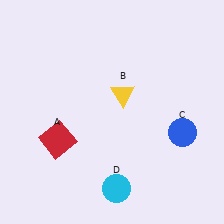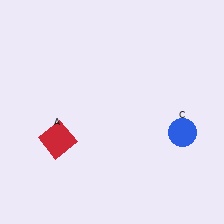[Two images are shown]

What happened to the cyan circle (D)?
The cyan circle (D) was removed in Image 2. It was in the bottom-right area of Image 1.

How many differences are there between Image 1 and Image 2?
There are 2 differences between the two images.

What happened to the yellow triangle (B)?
The yellow triangle (B) was removed in Image 2. It was in the top-right area of Image 1.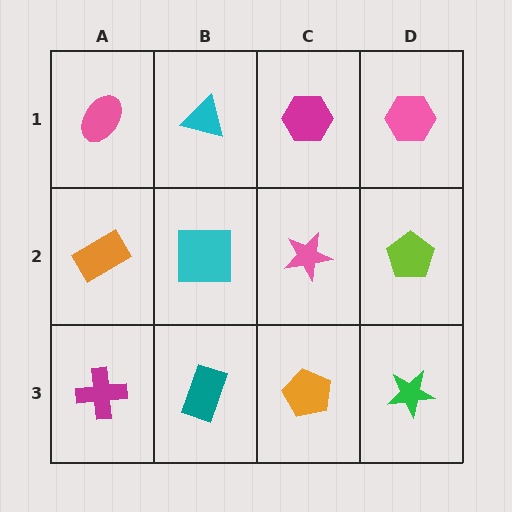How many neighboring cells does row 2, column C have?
4.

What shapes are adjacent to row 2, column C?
A magenta hexagon (row 1, column C), an orange pentagon (row 3, column C), a cyan square (row 2, column B), a lime pentagon (row 2, column D).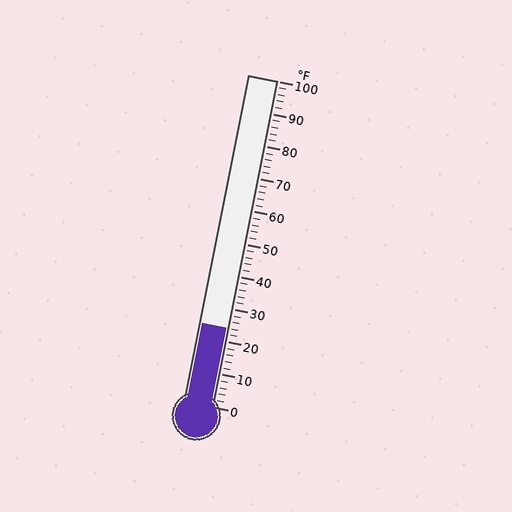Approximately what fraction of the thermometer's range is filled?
The thermometer is filled to approximately 25% of its range.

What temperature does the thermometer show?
The thermometer shows approximately 24°F.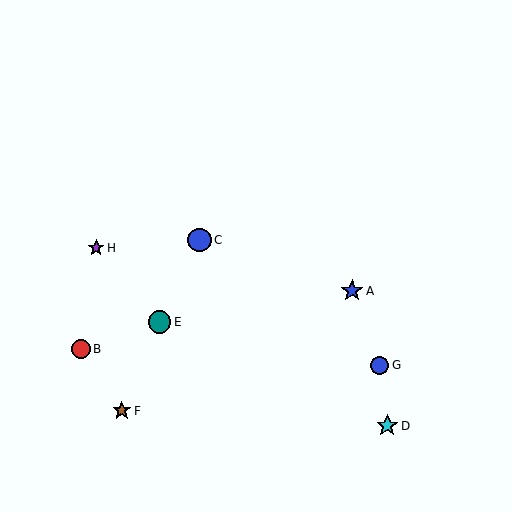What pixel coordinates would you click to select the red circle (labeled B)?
Click at (81, 349) to select the red circle B.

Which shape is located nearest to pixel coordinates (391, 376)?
The blue circle (labeled G) at (380, 366) is nearest to that location.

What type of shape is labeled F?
Shape F is a brown star.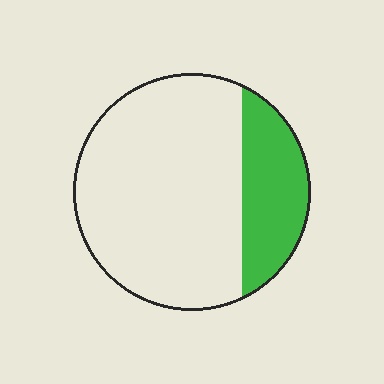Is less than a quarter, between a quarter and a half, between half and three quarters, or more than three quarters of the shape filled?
Less than a quarter.